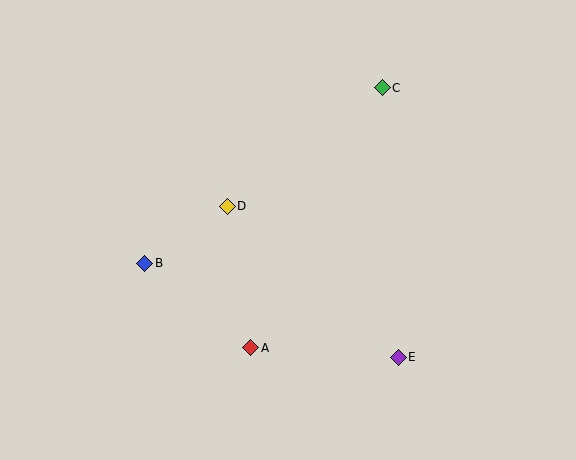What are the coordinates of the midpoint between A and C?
The midpoint between A and C is at (317, 218).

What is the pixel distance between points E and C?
The distance between E and C is 270 pixels.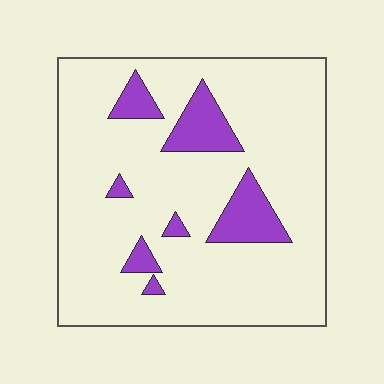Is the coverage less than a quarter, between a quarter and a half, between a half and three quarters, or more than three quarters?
Less than a quarter.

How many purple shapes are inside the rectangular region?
7.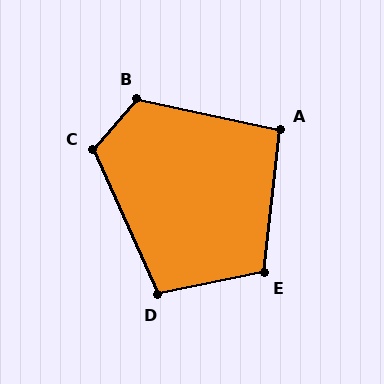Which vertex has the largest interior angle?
B, at approximately 119 degrees.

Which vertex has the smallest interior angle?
A, at approximately 96 degrees.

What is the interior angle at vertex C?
Approximately 115 degrees (obtuse).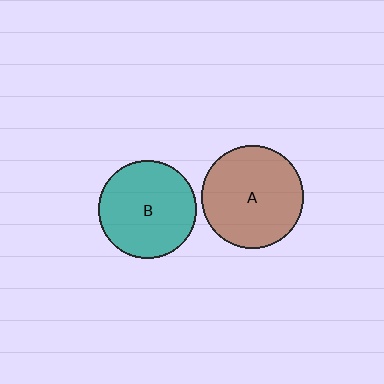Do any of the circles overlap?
No, none of the circles overlap.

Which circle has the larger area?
Circle A (brown).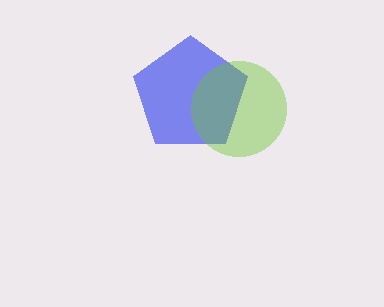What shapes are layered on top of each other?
The layered shapes are: a blue pentagon, a lime circle.